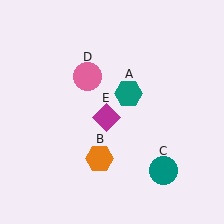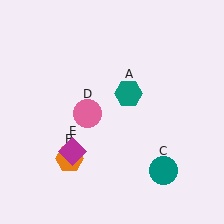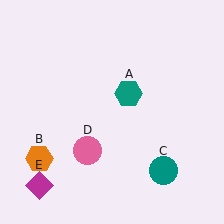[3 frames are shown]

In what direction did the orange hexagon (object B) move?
The orange hexagon (object B) moved left.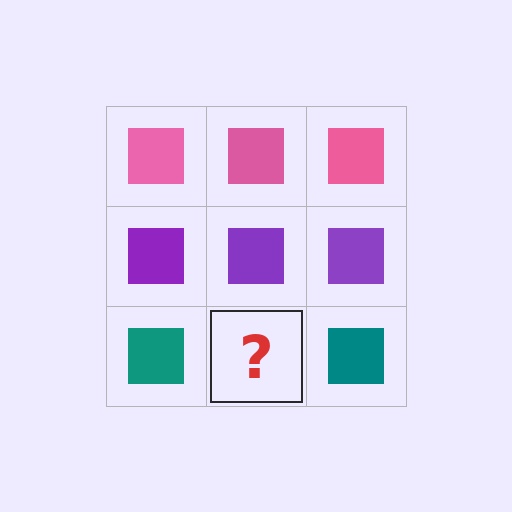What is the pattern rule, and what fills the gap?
The rule is that each row has a consistent color. The gap should be filled with a teal square.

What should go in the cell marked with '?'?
The missing cell should contain a teal square.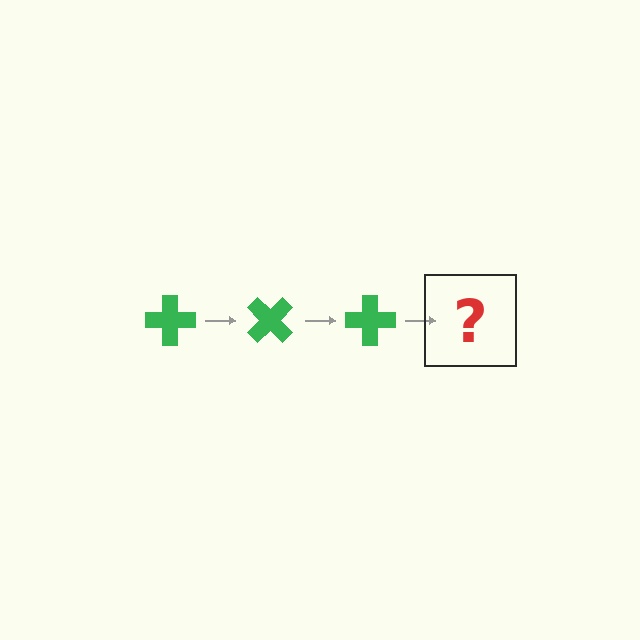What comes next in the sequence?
The next element should be a green cross rotated 135 degrees.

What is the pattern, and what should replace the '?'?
The pattern is that the cross rotates 45 degrees each step. The '?' should be a green cross rotated 135 degrees.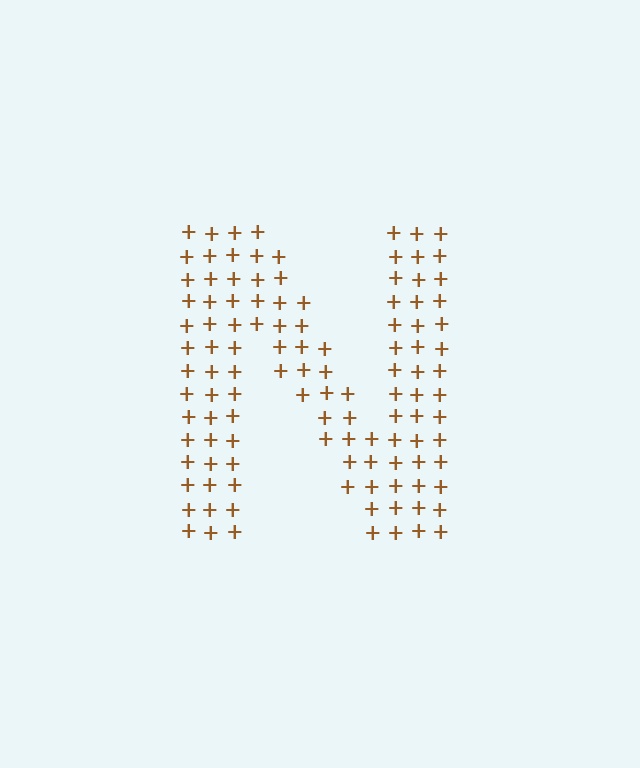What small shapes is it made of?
It is made of small plus signs.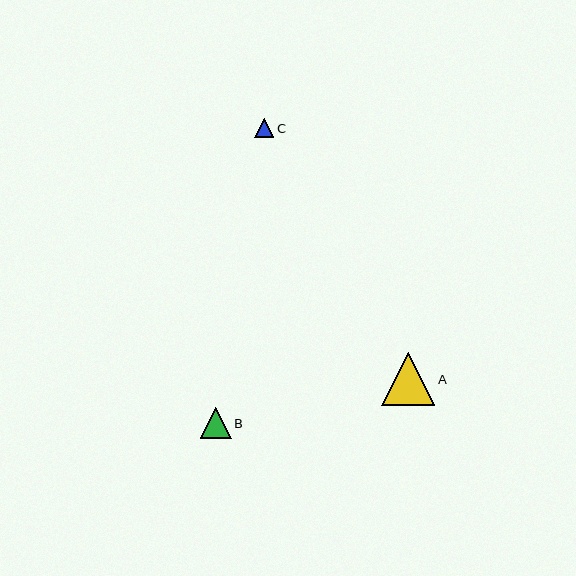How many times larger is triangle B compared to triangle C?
Triangle B is approximately 1.7 times the size of triangle C.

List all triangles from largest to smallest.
From largest to smallest: A, B, C.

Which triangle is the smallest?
Triangle C is the smallest with a size of approximately 19 pixels.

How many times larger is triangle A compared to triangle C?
Triangle A is approximately 2.9 times the size of triangle C.